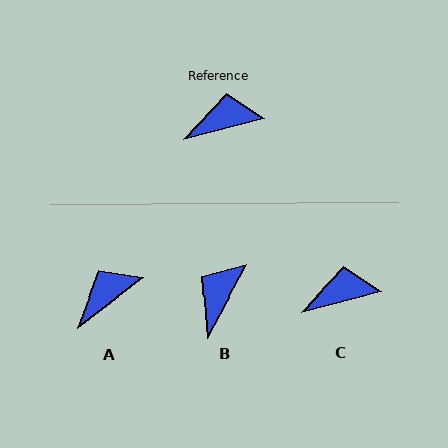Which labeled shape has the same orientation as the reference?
C.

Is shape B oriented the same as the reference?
No, it is off by about 47 degrees.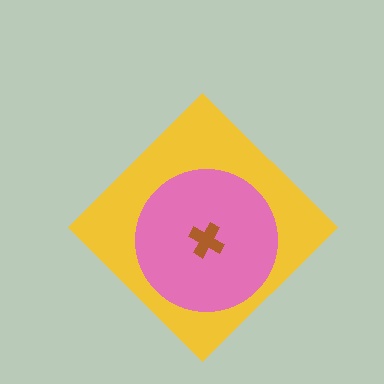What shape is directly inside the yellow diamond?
The pink circle.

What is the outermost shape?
The yellow diamond.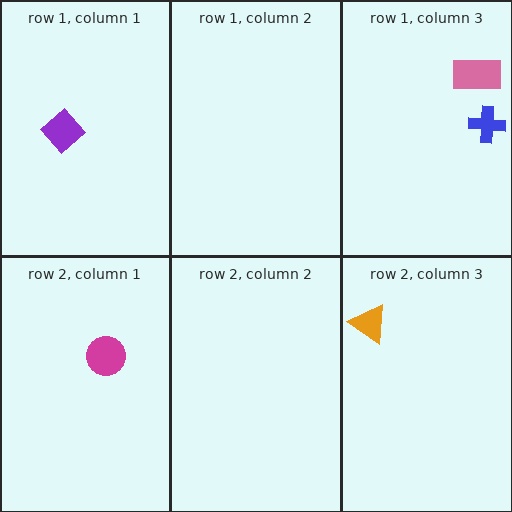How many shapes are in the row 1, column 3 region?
2.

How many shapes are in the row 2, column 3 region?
1.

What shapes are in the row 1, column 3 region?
The blue cross, the pink rectangle.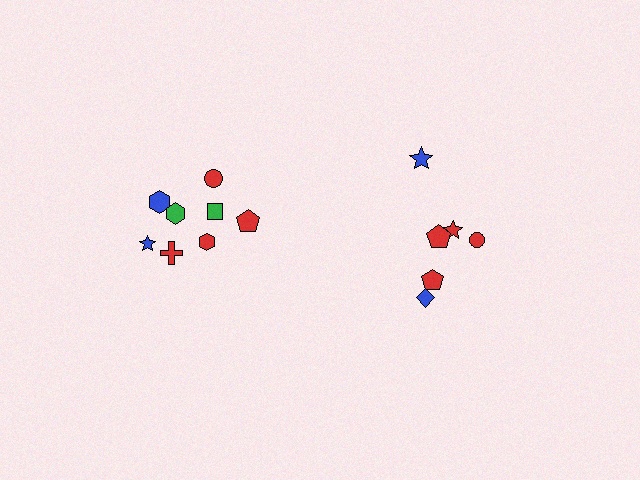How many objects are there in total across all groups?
There are 14 objects.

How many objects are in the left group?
There are 8 objects.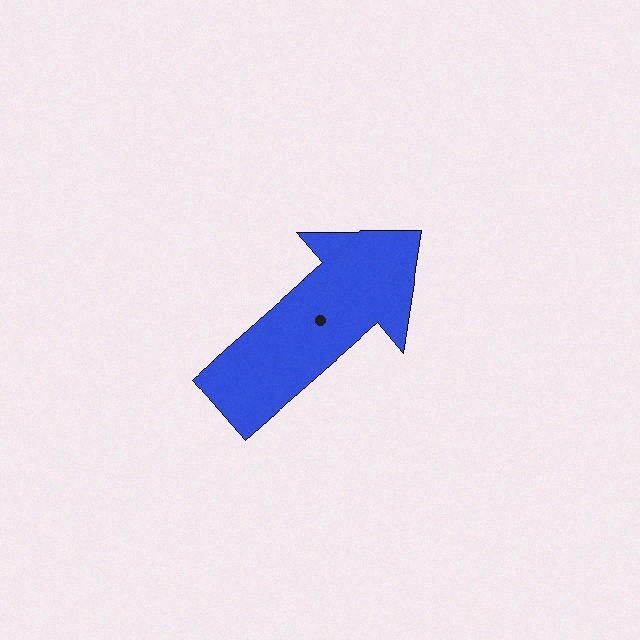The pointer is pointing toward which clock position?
Roughly 2 o'clock.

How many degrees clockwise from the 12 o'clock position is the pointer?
Approximately 49 degrees.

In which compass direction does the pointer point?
Northeast.